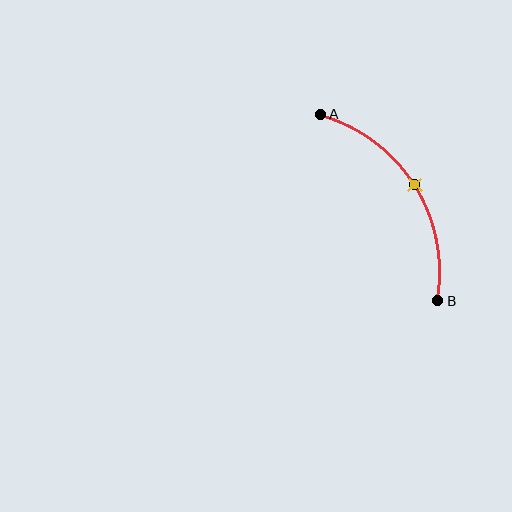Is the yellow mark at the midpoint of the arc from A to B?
Yes. The yellow mark lies on the arc at equal arc-length from both A and B — it is the arc midpoint.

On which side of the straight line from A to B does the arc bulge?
The arc bulges to the right of the straight line connecting A and B.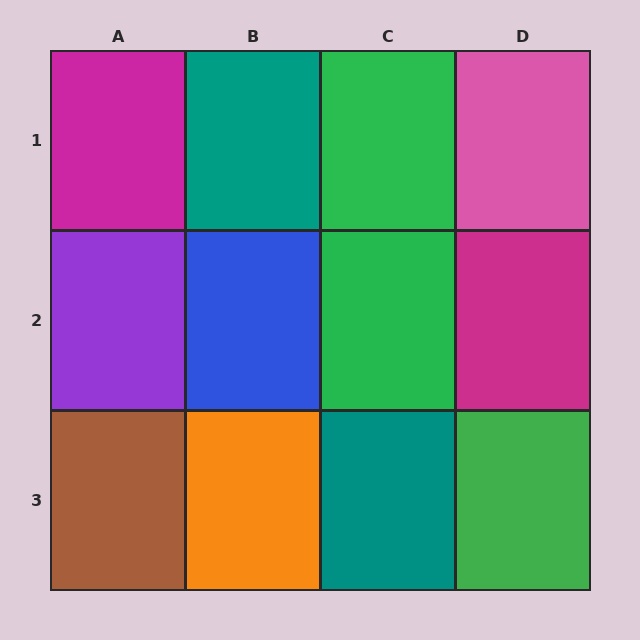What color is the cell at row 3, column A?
Brown.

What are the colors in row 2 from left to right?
Purple, blue, green, magenta.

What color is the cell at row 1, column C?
Green.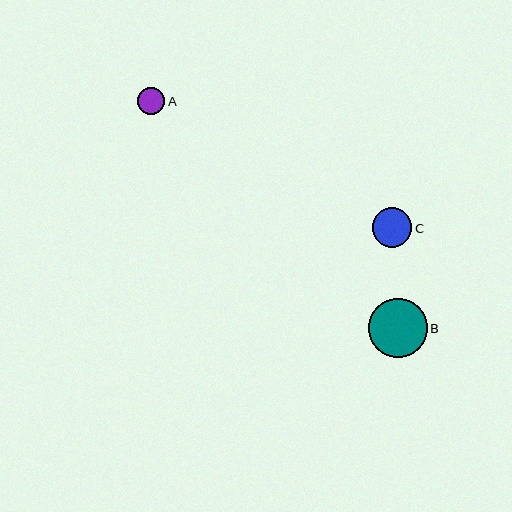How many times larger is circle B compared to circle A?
Circle B is approximately 2.2 times the size of circle A.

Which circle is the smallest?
Circle A is the smallest with a size of approximately 27 pixels.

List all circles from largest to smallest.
From largest to smallest: B, C, A.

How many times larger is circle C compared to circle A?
Circle C is approximately 1.5 times the size of circle A.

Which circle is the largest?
Circle B is the largest with a size of approximately 59 pixels.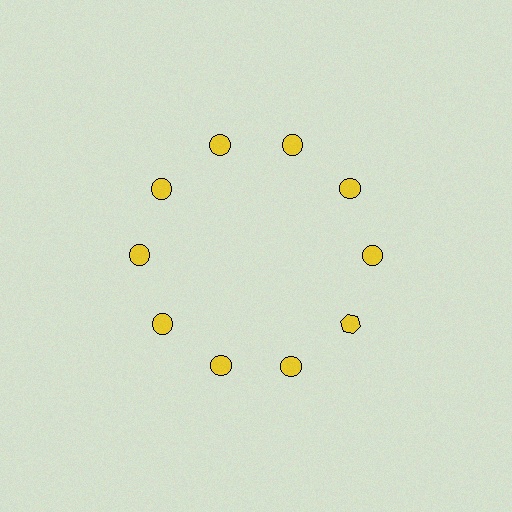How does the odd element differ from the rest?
It has a different shape: hexagon instead of circle.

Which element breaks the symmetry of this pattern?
The yellow hexagon at roughly the 4 o'clock position breaks the symmetry. All other shapes are yellow circles.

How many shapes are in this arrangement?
There are 10 shapes arranged in a ring pattern.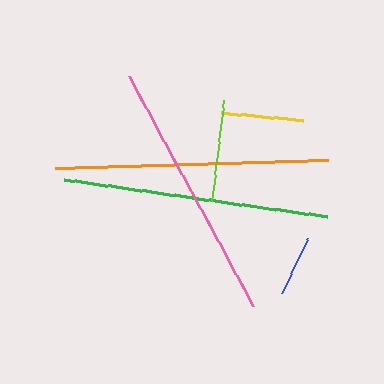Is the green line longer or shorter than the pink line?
The green line is longer than the pink line.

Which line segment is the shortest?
The blue line is the shortest at approximately 61 pixels.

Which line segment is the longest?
The orange line is the longest at approximately 273 pixels.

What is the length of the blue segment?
The blue segment is approximately 61 pixels long.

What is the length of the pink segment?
The pink segment is approximately 262 pixels long.